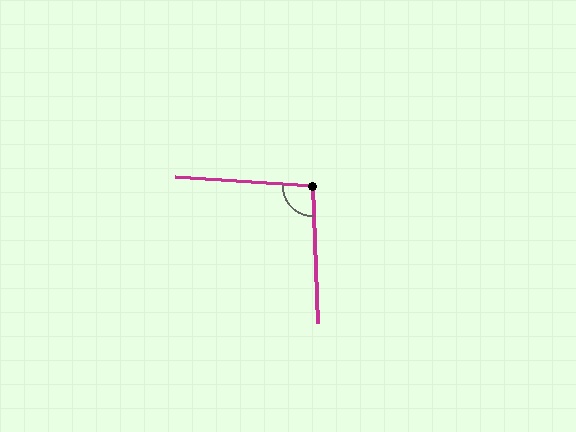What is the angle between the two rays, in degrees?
Approximately 96 degrees.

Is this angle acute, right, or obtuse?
It is obtuse.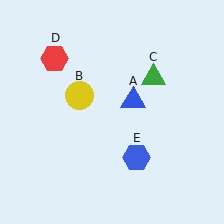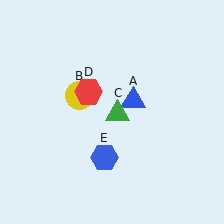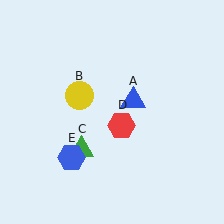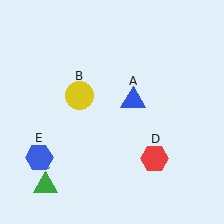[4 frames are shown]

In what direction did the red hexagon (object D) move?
The red hexagon (object D) moved down and to the right.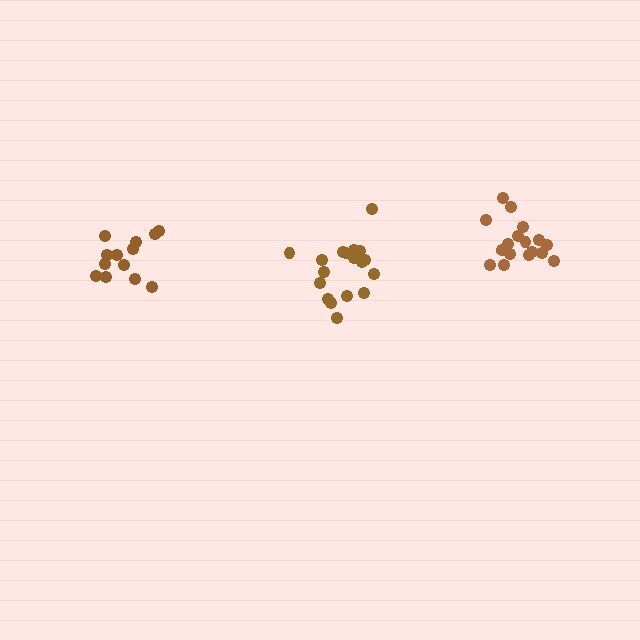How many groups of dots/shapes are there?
There are 3 groups.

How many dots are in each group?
Group 1: 13 dots, Group 2: 18 dots, Group 3: 18 dots (49 total).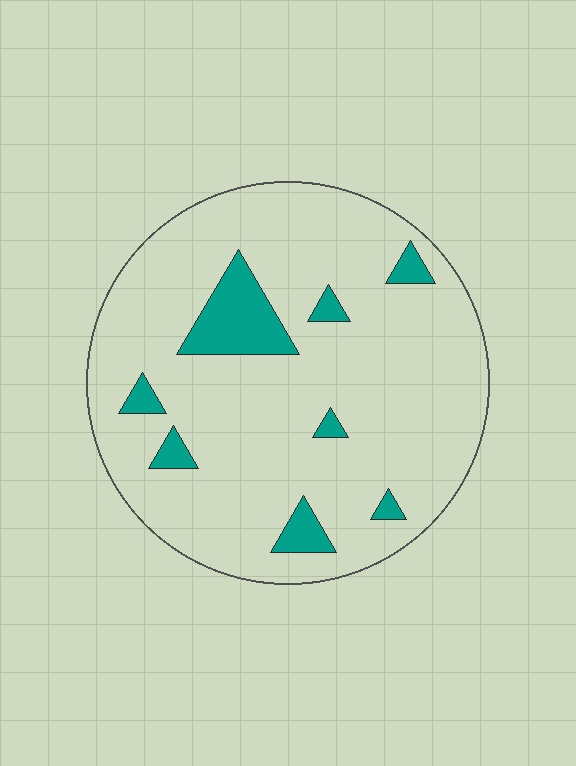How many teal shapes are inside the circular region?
8.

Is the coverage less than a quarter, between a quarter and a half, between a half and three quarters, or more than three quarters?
Less than a quarter.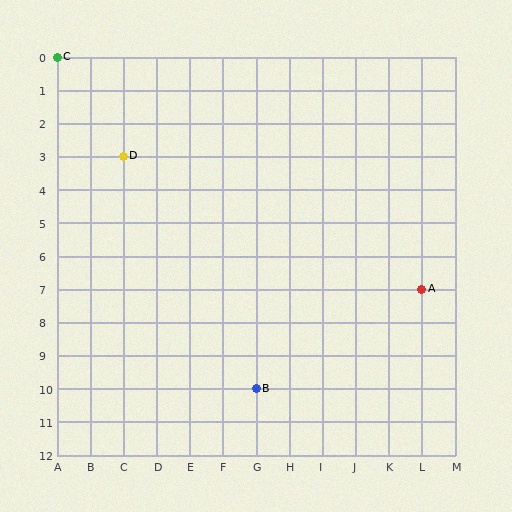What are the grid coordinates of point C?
Point C is at grid coordinates (A, 0).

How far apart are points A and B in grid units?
Points A and B are 5 columns and 3 rows apart (about 5.8 grid units diagonally).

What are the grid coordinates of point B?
Point B is at grid coordinates (G, 10).